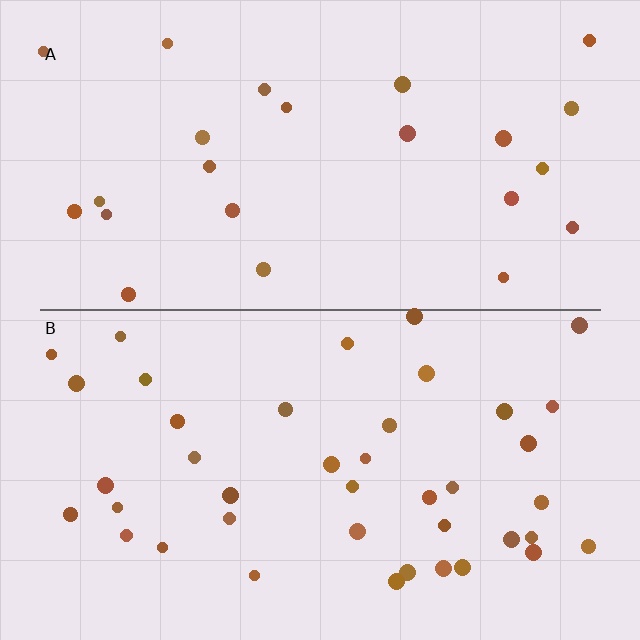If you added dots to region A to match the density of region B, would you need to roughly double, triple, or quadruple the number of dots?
Approximately double.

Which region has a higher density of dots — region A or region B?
B (the bottom).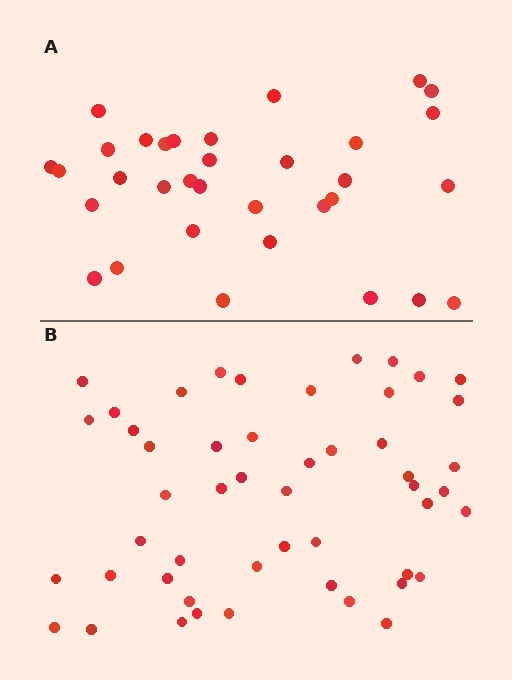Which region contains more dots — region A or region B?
Region B (the bottom region) has more dots.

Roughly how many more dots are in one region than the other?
Region B has approximately 15 more dots than region A.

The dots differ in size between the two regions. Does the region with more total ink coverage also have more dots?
No. Region A has more total ink coverage because its dots are larger, but region B actually contains more individual dots. Total area can be misleading — the number of items is what matters here.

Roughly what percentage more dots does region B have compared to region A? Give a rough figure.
About 50% more.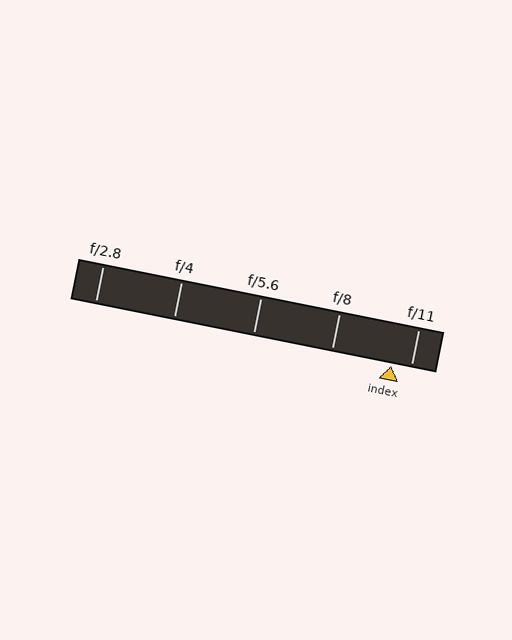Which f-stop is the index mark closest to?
The index mark is closest to f/11.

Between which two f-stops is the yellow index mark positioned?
The index mark is between f/8 and f/11.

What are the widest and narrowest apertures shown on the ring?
The widest aperture shown is f/2.8 and the narrowest is f/11.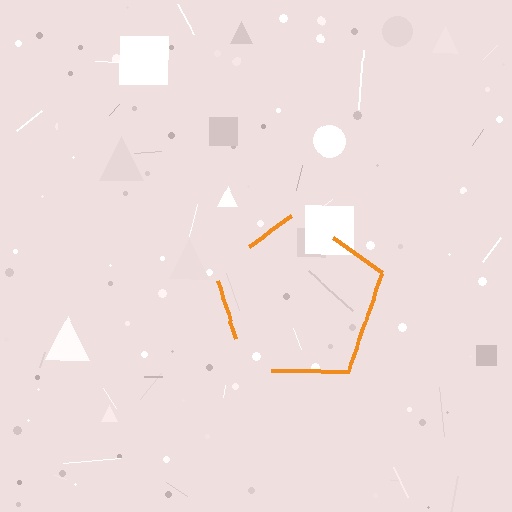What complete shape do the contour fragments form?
The contour fragments form a pentagon.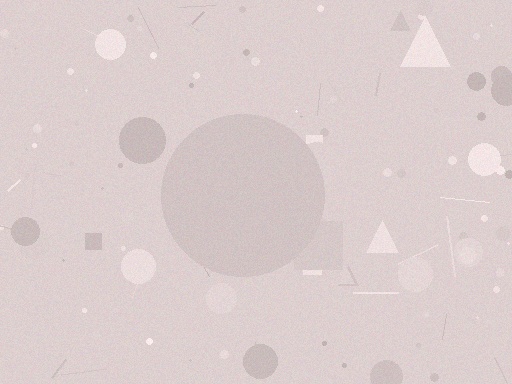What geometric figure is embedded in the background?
A circle is embedded in the background.